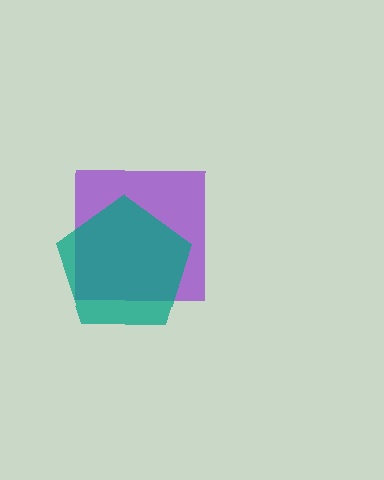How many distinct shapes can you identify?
There are 2 distinct shapes: a purple square, a teal pentagon.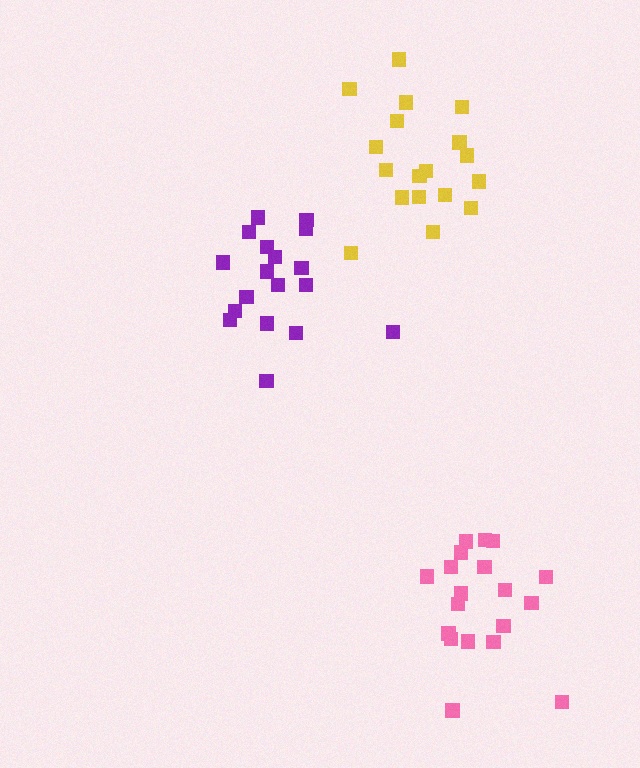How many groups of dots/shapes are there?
There are 3 groups.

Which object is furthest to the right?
The pink cluster is rightmost.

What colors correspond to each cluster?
The clusters are colored: yellow, purple, pink.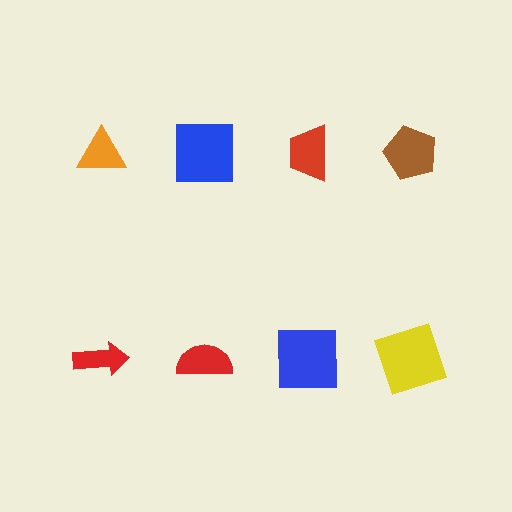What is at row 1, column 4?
A brown pentagon.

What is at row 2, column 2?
A red semicircle.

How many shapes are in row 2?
4 shapes.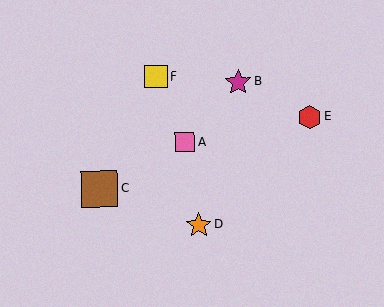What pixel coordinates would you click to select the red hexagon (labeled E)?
Click at (310, 117) to select the red hexagon E.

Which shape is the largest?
The brown square (labeled C) is the largest.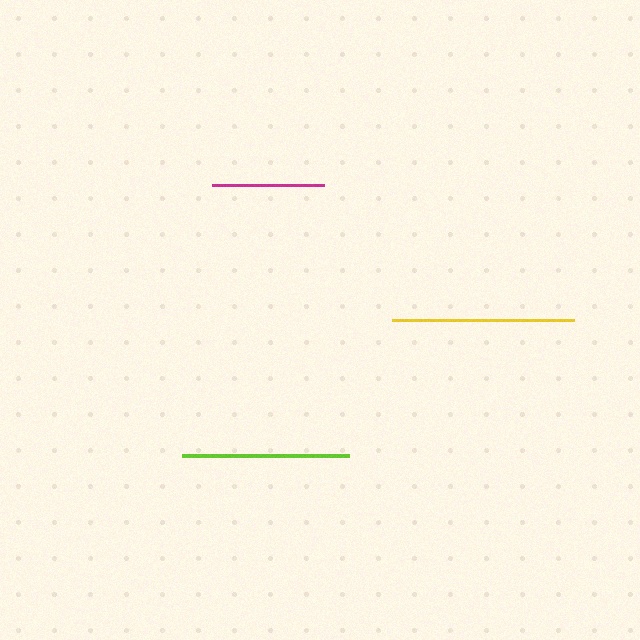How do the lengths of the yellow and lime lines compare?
The yellow and lime lines are approximately the same length.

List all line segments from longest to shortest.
From longest to shortest: yellow, lime, magenta.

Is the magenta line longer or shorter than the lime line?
The lime line is longer than the magenta line.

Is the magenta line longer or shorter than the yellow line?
The yellow line is longer than the magenta line.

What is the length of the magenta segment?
The magenta segment is approximately 113 pixels long.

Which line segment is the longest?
The yellow line is the longest at approximately 182 pixels.